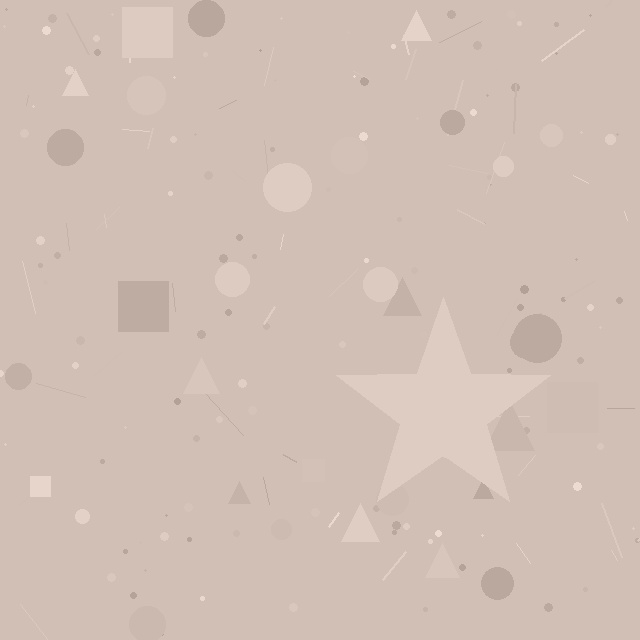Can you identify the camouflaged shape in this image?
The camouflaged shape is a star.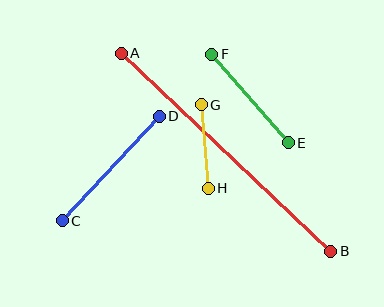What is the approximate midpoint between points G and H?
The midpoint is at approximately (205, 147) pixels.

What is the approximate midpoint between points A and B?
The midpoint is at approximately (226, 152) pixels.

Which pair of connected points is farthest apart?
Points A and B are farthest apart.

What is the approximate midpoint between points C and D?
The midpoint is at approximately (111, 169) pixels.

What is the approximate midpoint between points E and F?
The midpoint is at approximately (250, 99) pixels.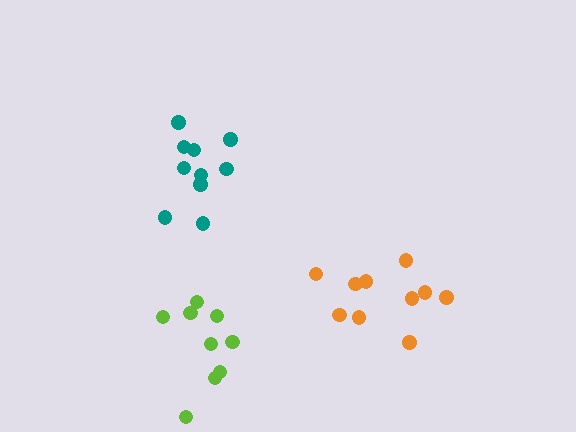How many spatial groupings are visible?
There are 3 spatial groupings.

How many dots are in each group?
Group 1: 10 dots, Group 2: 10 dots, Group 3: 9 dots (29 total).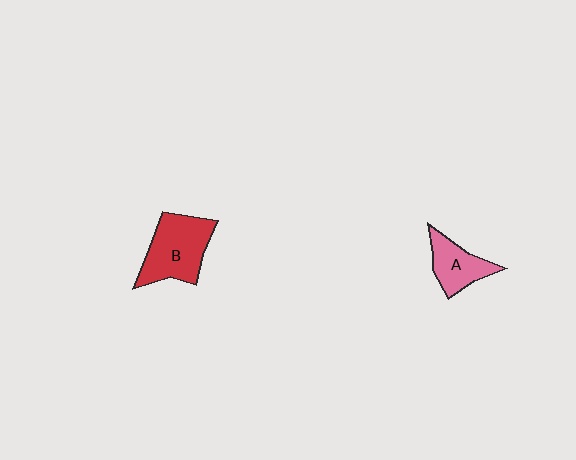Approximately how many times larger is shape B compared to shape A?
Approximately 1.6 times.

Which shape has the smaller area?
Shape A (pink).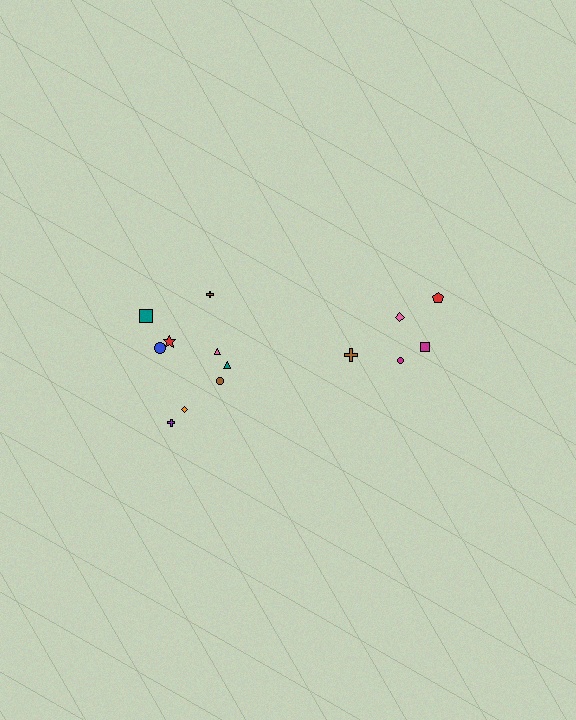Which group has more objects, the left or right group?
The left group.